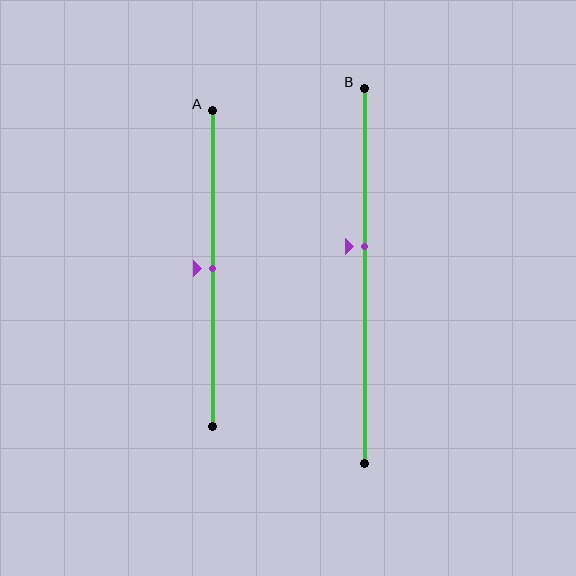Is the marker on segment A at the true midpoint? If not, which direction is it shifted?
Yes, the marker on segment A is at the true midpoint.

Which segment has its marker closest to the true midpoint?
Segment A has its marker closest to the true midpoint.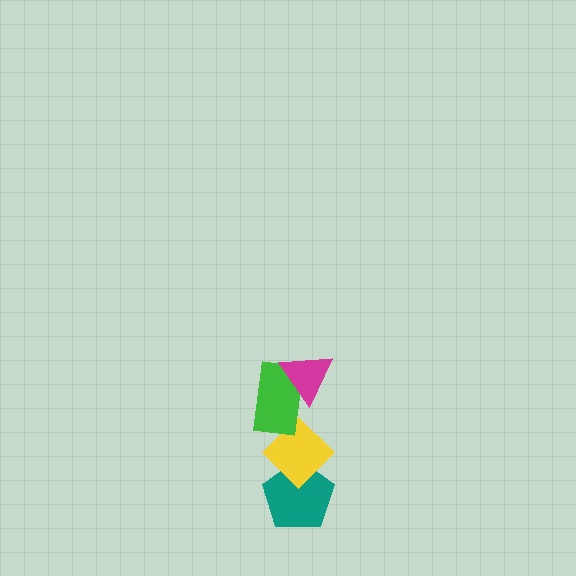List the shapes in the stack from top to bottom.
From top to bottom: the magenta triangle, the green rectangle, the yellow diamond, the teal pentagon.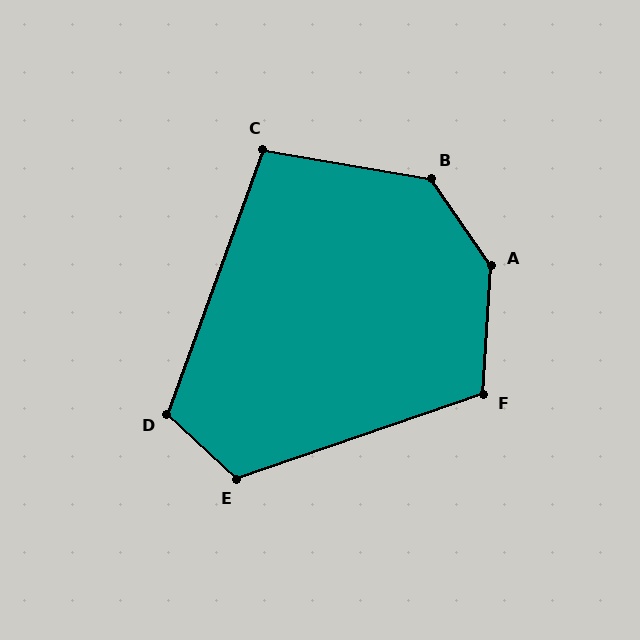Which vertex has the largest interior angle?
A, at approximately 142 degrees.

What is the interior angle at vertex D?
Approximately 113 degrees (obtuse).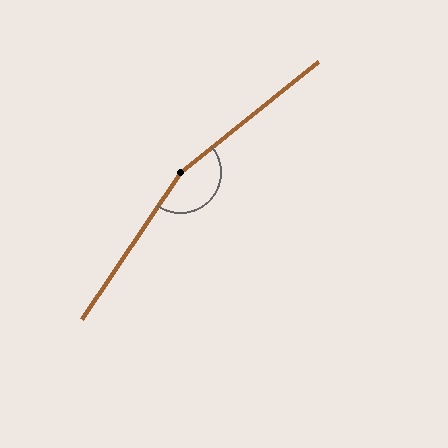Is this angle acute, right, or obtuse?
It is obtuse.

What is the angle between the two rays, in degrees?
Approximately 163 degrees.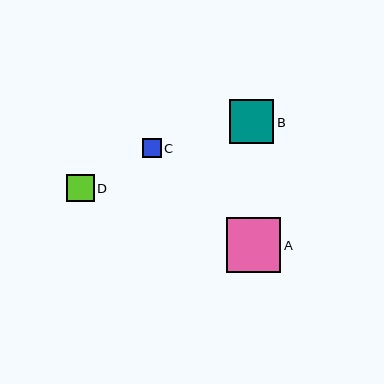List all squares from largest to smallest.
From largest to smallest: A, B, D, C.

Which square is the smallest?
Square C is the smallest with a size of approximately 18 pixels.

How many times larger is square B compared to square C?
Square B is approximately 2.4 times the size of square C.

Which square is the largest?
Square A is the largest with a size of approximately 55 pixels.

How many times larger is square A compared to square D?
Square A is approximately 2.0 times the size of square D.